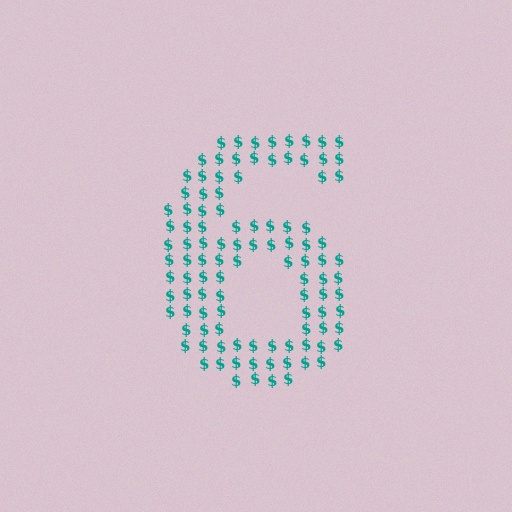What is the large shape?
The large shape is the digit 6.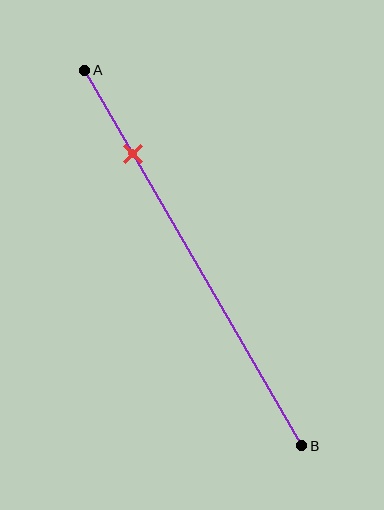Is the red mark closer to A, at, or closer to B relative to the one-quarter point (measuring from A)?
The red mark is approximately at the one-quarter point of segment AB.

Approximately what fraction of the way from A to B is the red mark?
The red mark is approximately 20% of the way from A to B.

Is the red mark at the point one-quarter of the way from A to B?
Yes, the mark is approximately at the one-quarter point.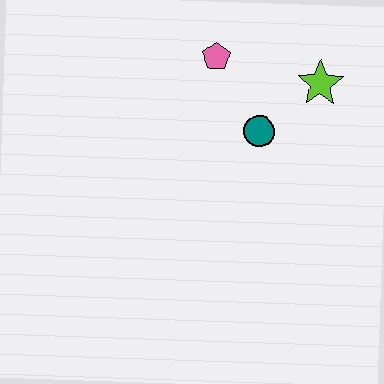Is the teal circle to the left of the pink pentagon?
No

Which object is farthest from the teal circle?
The pink pentagon is farthest from the teal circle.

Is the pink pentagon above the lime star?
Yes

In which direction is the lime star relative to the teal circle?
The lime star is to the right of the teal circle.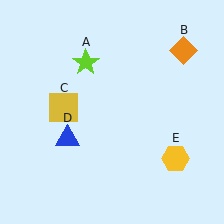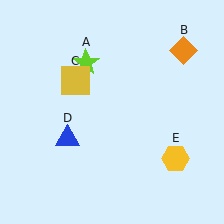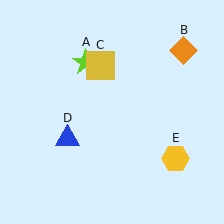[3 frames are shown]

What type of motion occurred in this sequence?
The yellow square (object C) rotated clockwise around the center of the scene.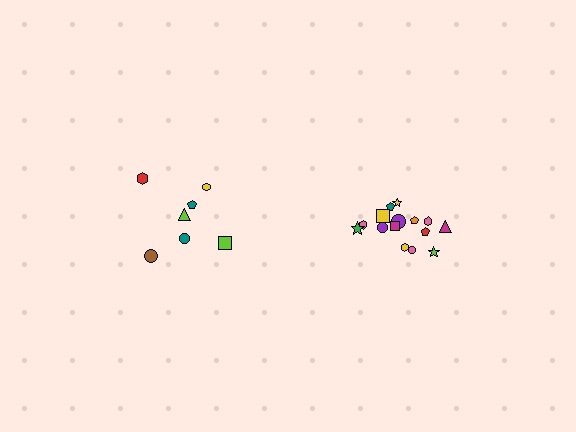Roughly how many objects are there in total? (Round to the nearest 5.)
Roughly 20 objects in total.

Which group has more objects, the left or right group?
The right group.